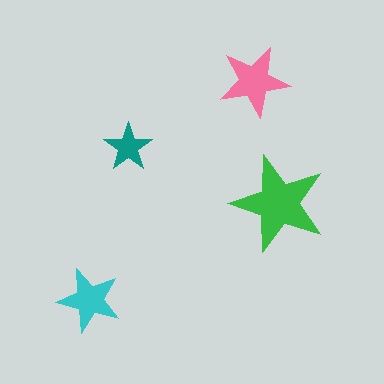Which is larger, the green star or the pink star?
The green one.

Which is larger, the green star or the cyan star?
The green one.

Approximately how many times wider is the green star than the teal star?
About 2 times wider.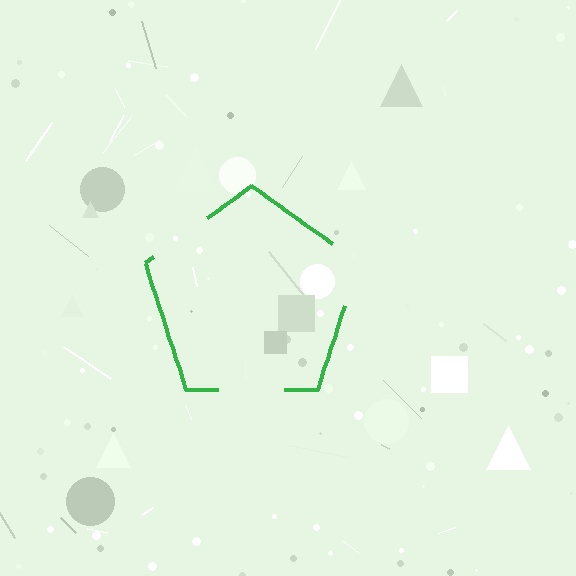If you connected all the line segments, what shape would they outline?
They would outline a pentagon.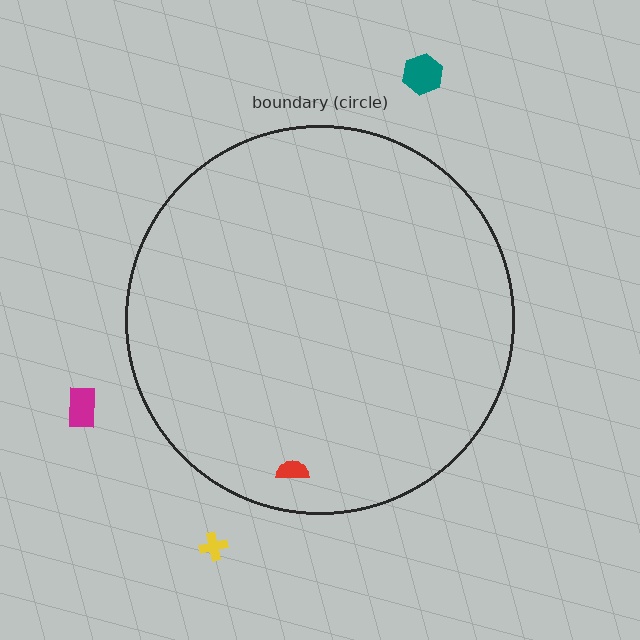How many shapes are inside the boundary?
1 inside, 3 outside.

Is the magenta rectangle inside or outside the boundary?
Outside.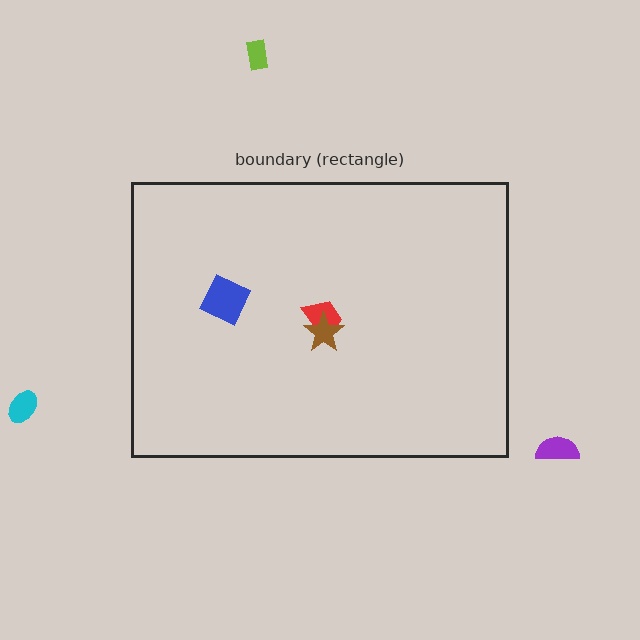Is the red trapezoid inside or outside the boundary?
Inside.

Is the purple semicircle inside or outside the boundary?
Outside.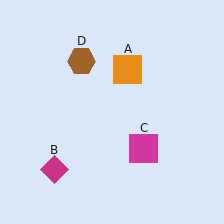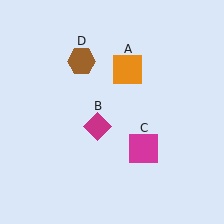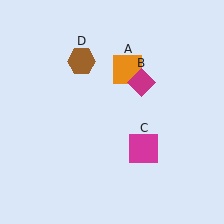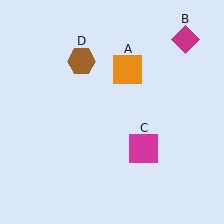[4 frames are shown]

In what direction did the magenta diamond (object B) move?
The magenta diamond (object B) moved up and to the right.